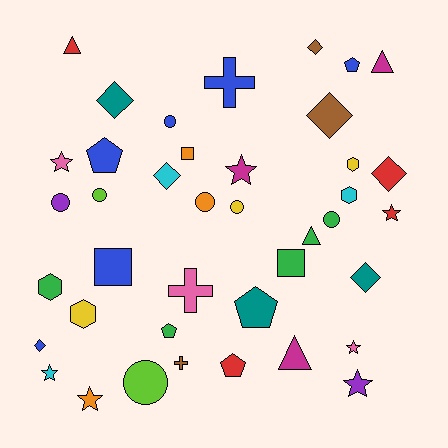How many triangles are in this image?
There are 4 triangles.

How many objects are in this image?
There are 40 objects.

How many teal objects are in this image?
There are 3 teal objects.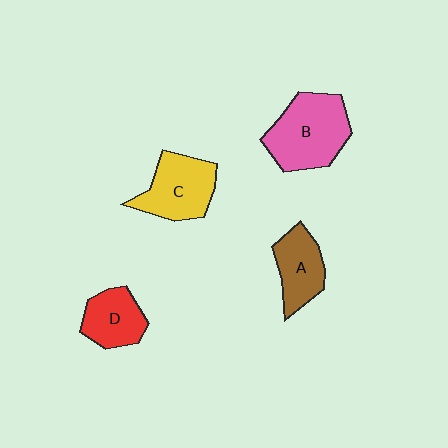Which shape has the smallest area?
Shape D (red).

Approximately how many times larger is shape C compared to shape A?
Approximately 1.3 times.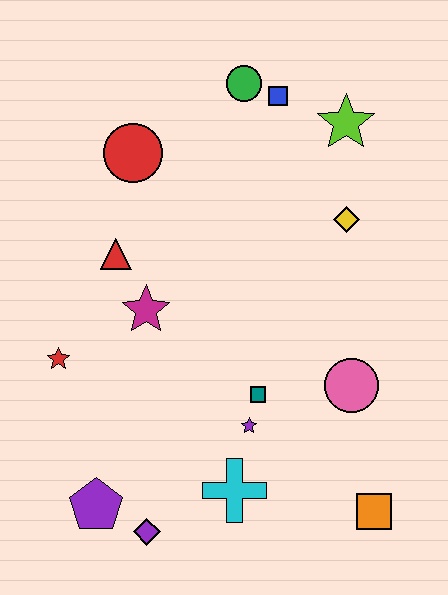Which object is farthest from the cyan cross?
The green circle is farthest from the cyan cross.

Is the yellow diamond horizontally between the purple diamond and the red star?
No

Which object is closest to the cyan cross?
The purple star is closest to the cyan cross.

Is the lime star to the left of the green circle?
No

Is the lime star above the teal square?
Yes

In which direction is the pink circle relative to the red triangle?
The pink circle is to the right of the red triangle.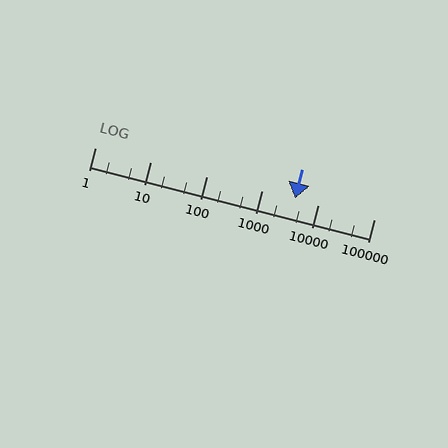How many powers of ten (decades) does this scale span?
The scale spans 5 decades, from 1 to 100000.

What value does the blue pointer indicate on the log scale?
The pointer indicates approximately 3900.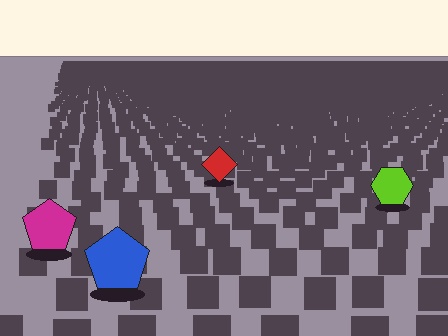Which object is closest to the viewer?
The blue pentagon is closest. The texture marks near it are larger and more spread out.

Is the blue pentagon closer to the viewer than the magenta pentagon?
Yes. The blue pentagon is closer — you can tell from the texture gradient: the ground texture is coarser near it.